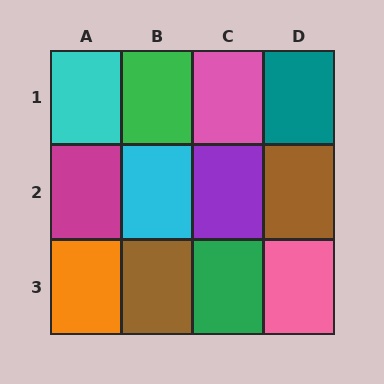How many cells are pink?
2 cells are pink.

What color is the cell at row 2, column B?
Cyan.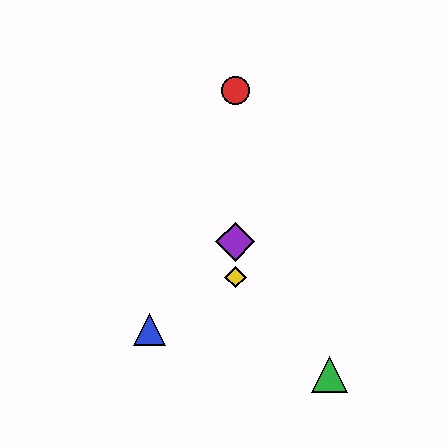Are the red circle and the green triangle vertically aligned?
No, the red circle is at x≈235 and the green triangle is at x≈330.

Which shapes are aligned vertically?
The red circle, the yellow diamond, the purple diamond are aligned vertically.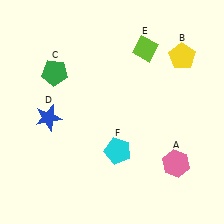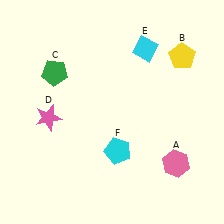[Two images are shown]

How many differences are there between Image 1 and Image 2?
There are 2 differences between the two images.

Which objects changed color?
D changed from blue to pink. E changed from lime to cyan.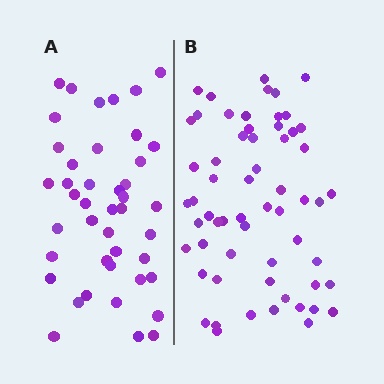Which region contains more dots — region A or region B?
Region B (the right region) has more dots.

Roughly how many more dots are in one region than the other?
Region B has approximately 15 more dots than region A.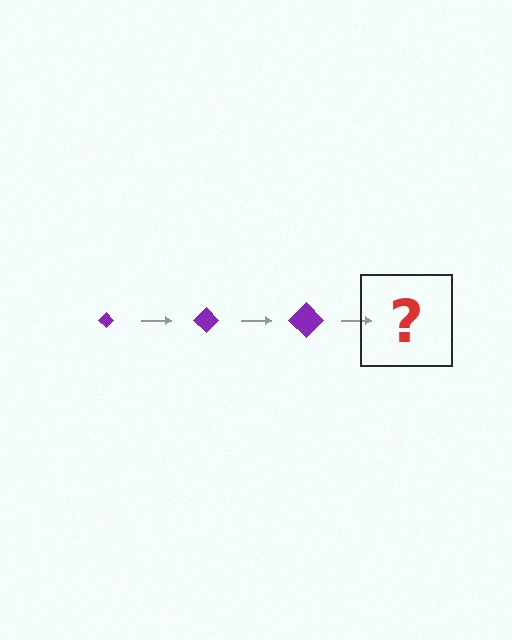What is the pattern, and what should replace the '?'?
The pattern is that the diamond gets progressively larger each step. The '?' should be a purple diamond, larger than the previous one.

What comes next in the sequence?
The next element should be a purple diamond, larger than the previous one.